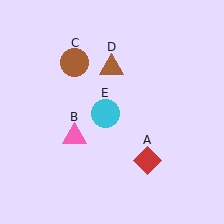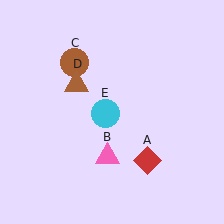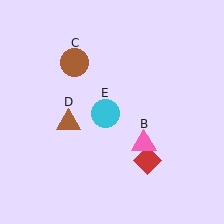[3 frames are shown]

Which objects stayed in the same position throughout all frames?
Red diamond (object A) and brown circle (object C) and cyan circle (object E) remained stationary.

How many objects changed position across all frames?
2 objects changed position: pink triangle (object B), brown triangle (object D).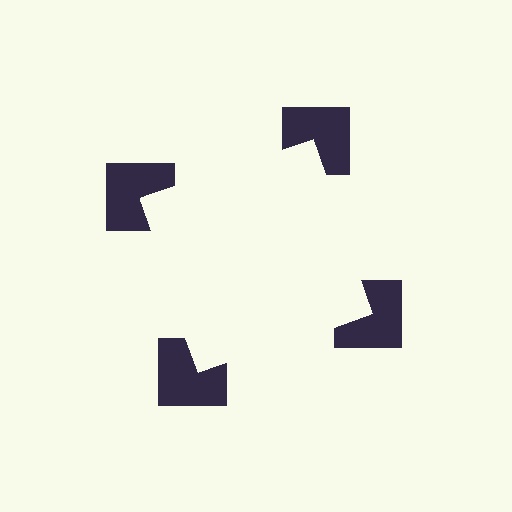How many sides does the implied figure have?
4 sides.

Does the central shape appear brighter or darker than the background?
It typically appears slightly brighter than the background, even though no actual brightness change is drawn.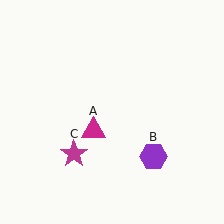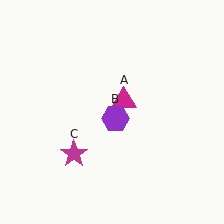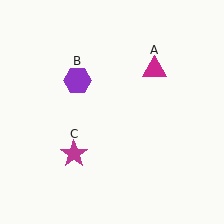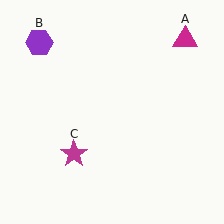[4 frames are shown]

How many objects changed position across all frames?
2 objects changed position: magenta triangle (object A), purple hexagon (object B).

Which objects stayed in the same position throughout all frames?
Magenta star (object C) remained stationary.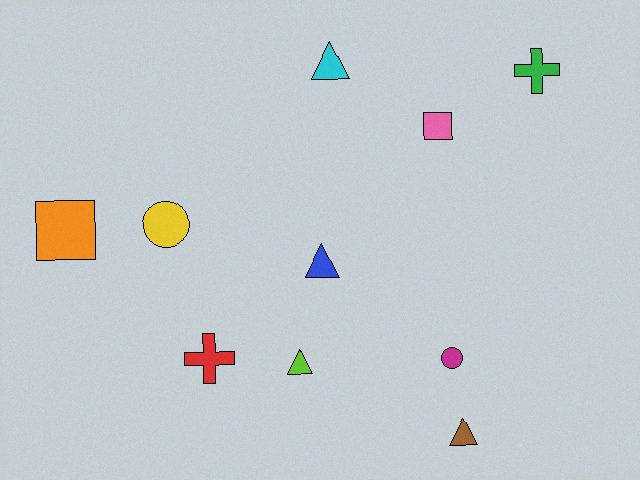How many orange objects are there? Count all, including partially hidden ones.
There is 1 orange object.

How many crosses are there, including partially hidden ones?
There are 2 crosses.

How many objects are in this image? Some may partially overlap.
There are 10 objects.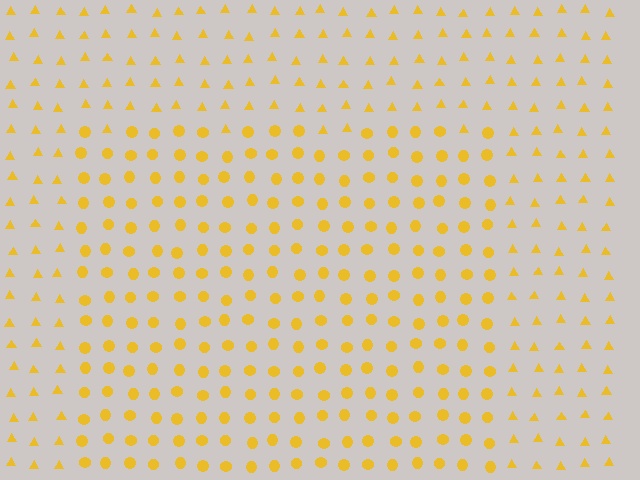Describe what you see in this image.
The image is filled with small yellow elements arranged in a uniform grid. A rectangle-shaped region contains circles, while the surrounding area contains triangles. The boundary is defined purely by the change in element shape.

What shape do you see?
I see a rectangle.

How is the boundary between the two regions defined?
The boundary is defined by a change in element shape: circles inside vs. triangles outside. All elements share the same color and spacing.